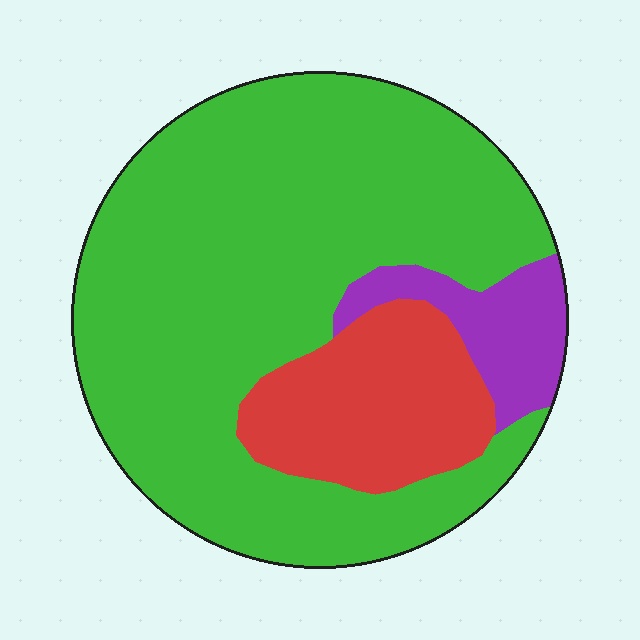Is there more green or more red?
Green.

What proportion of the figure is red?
Red covers about 20% of the figure.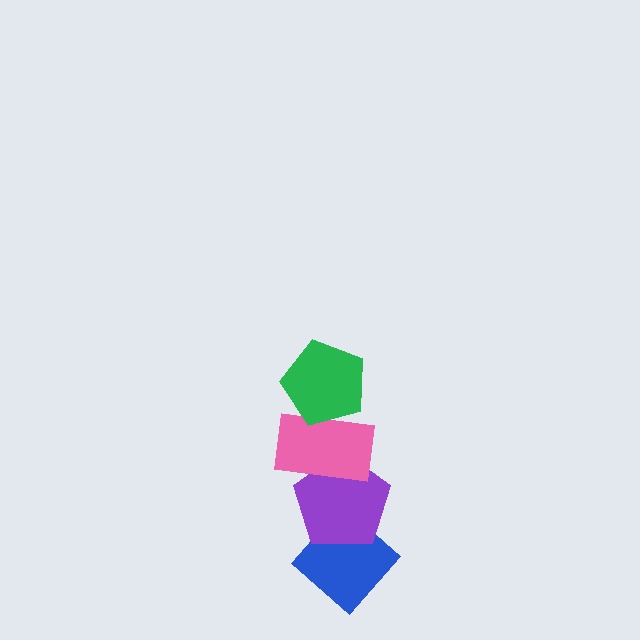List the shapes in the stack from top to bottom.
From top to bottom: the green pentagon, the pink rectangle, the purple pentagon, the blue diamond.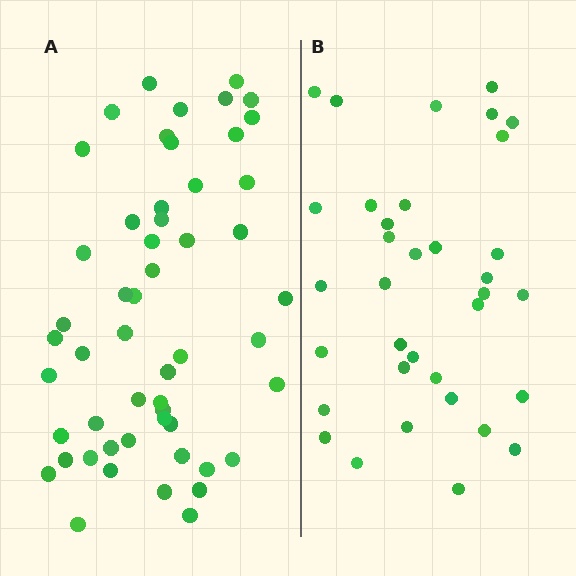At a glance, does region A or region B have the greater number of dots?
Region A (the left region) has more dots.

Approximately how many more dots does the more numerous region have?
Region A has approximately 20 more dots than region B.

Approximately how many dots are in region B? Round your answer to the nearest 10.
About 40 dots. (The exact count is 35, which rounds to 40.)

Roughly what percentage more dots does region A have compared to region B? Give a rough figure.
About 50% more.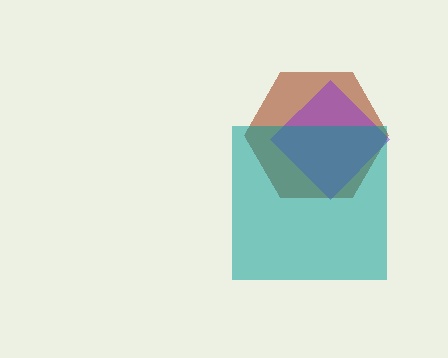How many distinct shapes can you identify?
There are 3 distinct shapes: a brown hexagon, a purple diamond, a teal square.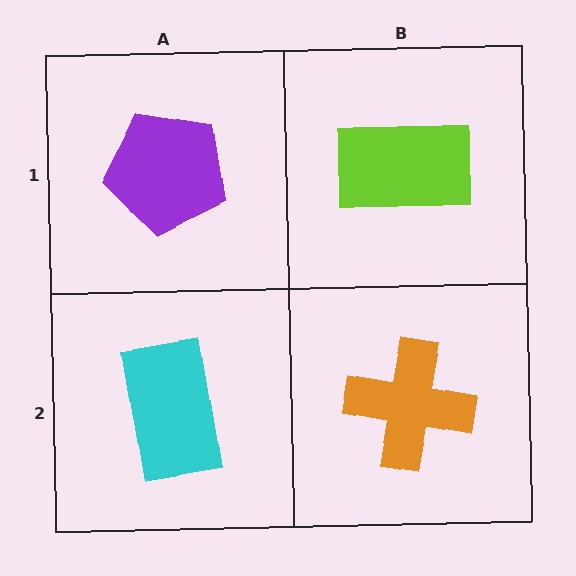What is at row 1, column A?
A purple pentagon.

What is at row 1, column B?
A lime rectangle.